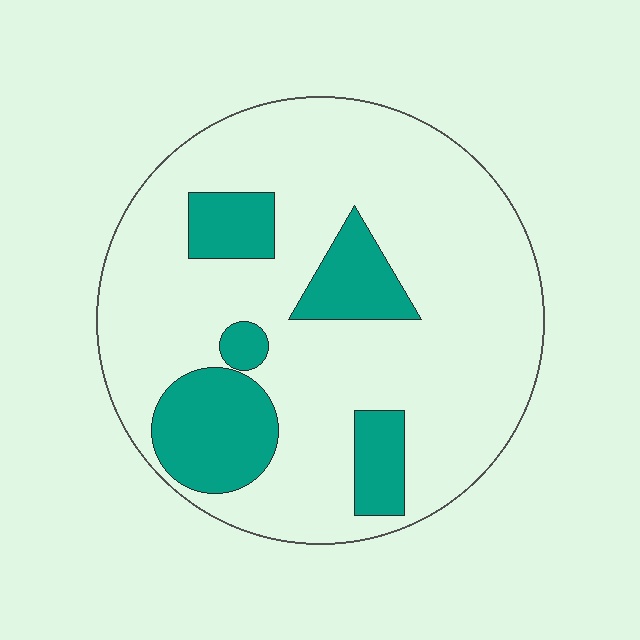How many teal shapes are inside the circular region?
5.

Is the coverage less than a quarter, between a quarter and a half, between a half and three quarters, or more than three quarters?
Less than a quarter.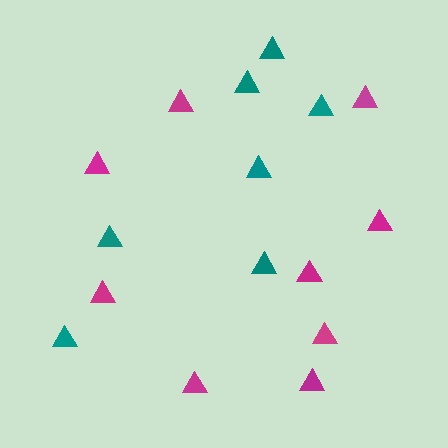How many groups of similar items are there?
There are 2 groups: one group of teal triangles (7) and one group of magenta triangles (9).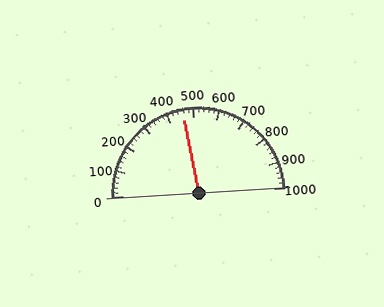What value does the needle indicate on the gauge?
The needle indicates approximately 460.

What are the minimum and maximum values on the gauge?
The gauge ranges from 0 to 1000.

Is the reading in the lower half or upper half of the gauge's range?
The reading is in the lower half of the range (0 to 1000).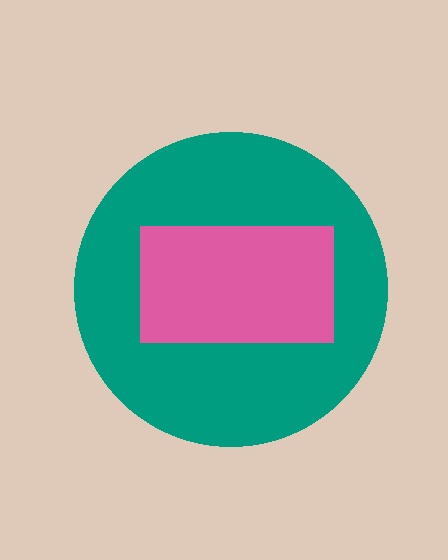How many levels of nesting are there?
2.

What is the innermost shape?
The pink rectangle.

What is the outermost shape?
The teal circle.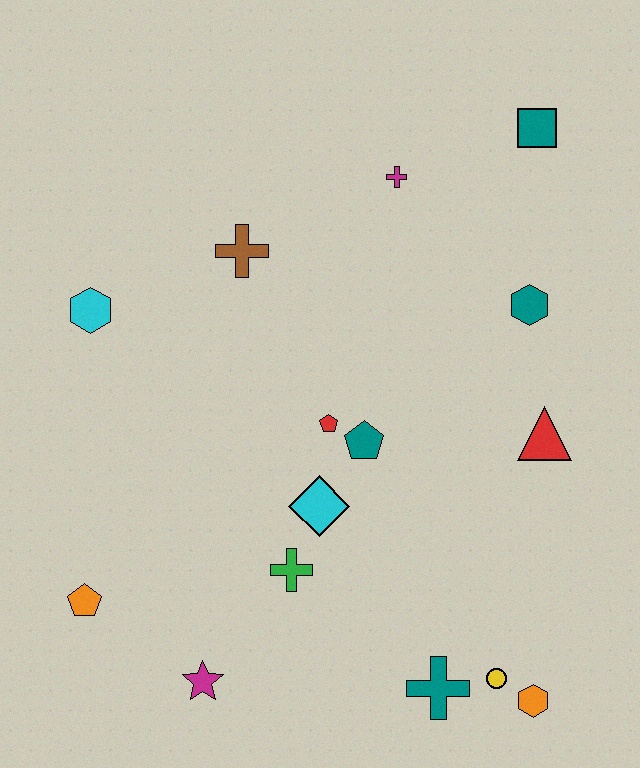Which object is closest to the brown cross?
The cyan hexagon is closest to the brown cross.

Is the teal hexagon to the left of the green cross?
No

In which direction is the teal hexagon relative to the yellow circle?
The teal hexagon is above the yellow circle.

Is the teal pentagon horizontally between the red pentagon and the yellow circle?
Yes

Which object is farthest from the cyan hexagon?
The orange hexagon is farthest from the cyan hexagon.